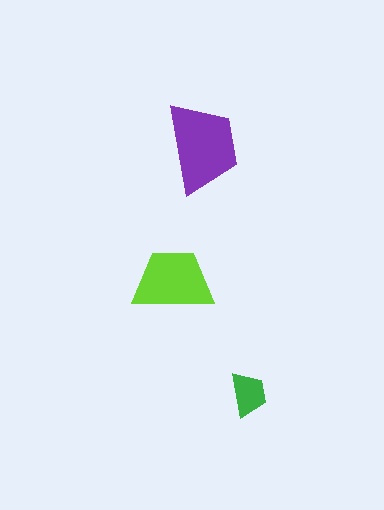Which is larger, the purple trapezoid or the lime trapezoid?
The purple one.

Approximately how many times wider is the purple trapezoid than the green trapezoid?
About 2 times wider.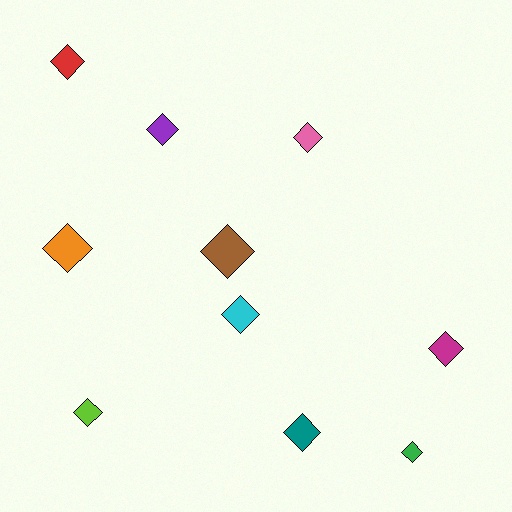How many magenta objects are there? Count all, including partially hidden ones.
There is 1 magenta object.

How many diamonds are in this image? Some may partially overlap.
There are 10 diamonds.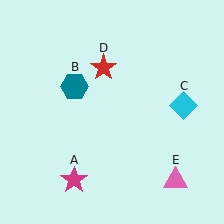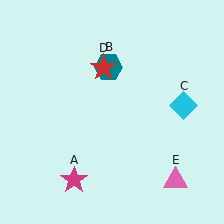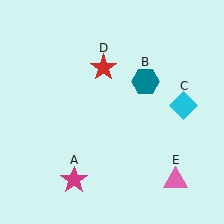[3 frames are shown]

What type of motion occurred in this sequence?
The teal hexagon (object B) rotated clockwise around the center of the scene.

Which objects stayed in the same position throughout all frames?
Magenta star (object A) and cyan diamond (object C) and red star (object D) and pink triangle (object E) remained stationary.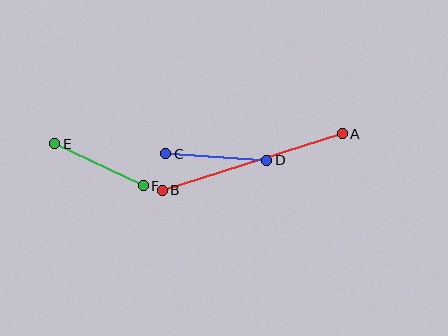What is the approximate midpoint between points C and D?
The midpoint is at approximately (216, 157) pixels.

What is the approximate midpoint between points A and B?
The midpoint is at approximately (252, 162) pixels.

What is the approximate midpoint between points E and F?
The midpoint is at approximately (99, 165) pixels.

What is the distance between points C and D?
The distance is approximately 101 pixels.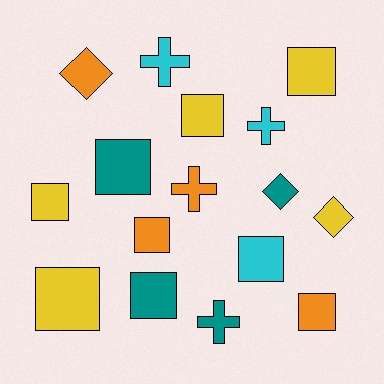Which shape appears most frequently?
Square, with 9 objects.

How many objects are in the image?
There are 16 objects.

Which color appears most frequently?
Yellow, with 5 objects.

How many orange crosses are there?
There is 1 orange cross.